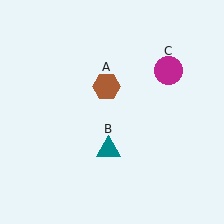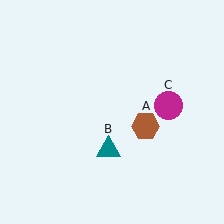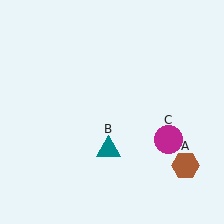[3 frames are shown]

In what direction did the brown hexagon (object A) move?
The brown hexagon (object A) moved down and to the right.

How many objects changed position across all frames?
2 objects changed position: brown hexagon (object A), magenta circle (object C).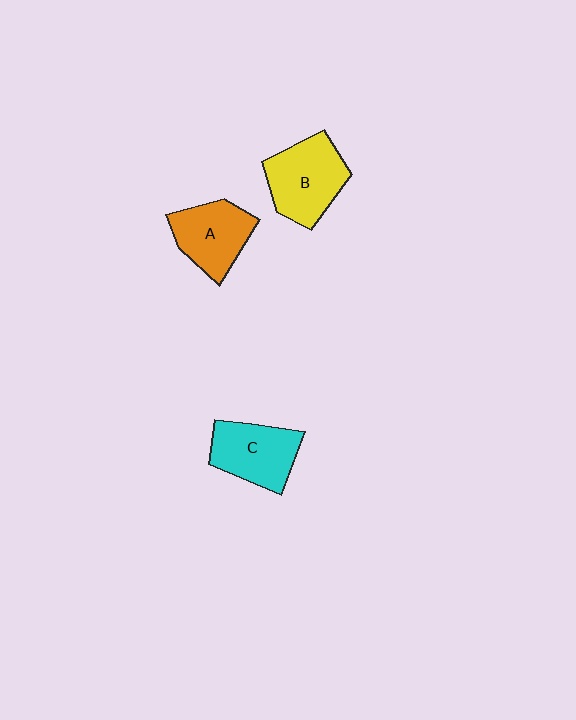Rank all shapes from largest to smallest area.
From largest to smallest: B (yellow), C (cyan), A (orange).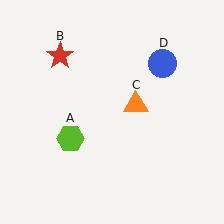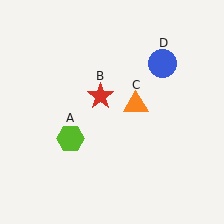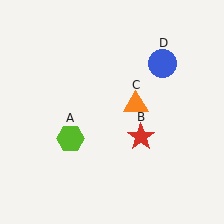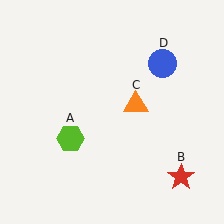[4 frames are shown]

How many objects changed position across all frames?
1 object changed position: red star (object B).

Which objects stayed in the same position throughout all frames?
Lime hexagon (object A) and orange triangle (object C) and blue circle (object D) remained stationary.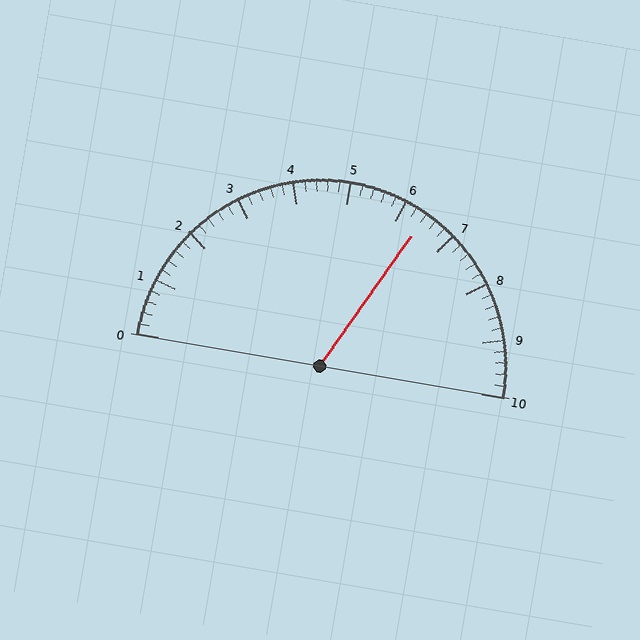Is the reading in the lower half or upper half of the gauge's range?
The reading is in the upper half of the range (0 to 10).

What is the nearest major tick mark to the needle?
The nearest major tick mark is 6.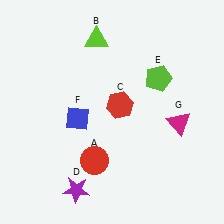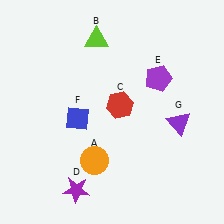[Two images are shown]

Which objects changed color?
A changed from red to orange. E changed from lime to purple. G changed from magenta to purple.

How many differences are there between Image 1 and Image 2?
There are 3 differences between the two images.